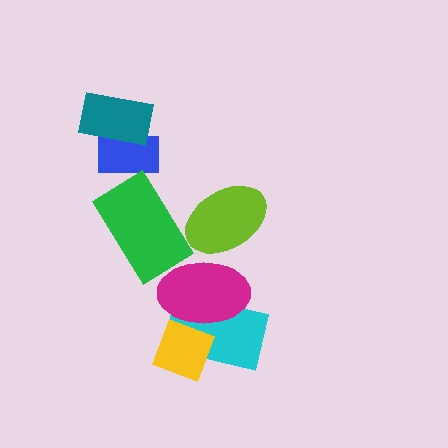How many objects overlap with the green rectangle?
1 object overlaps with the green rectangle.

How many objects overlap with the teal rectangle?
1 object overlaps with the teal rectangle.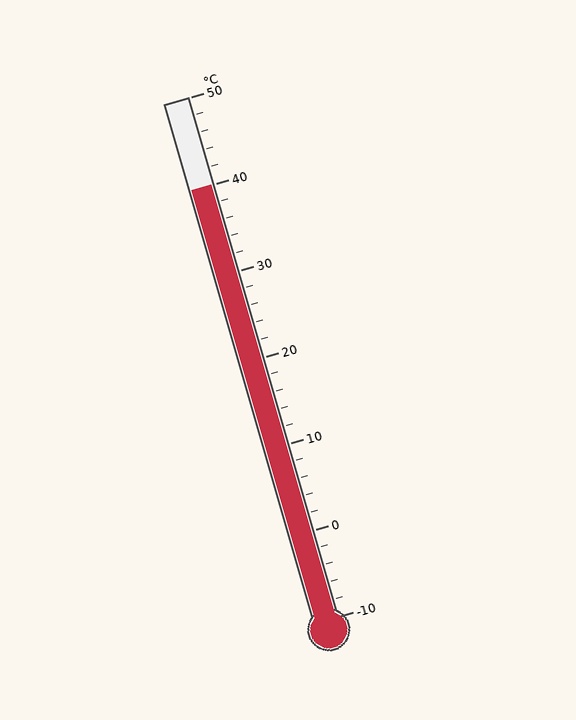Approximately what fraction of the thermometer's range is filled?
The thermometer is filled to approximately 85% of its range.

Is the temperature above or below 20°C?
The temperature is above 20°C.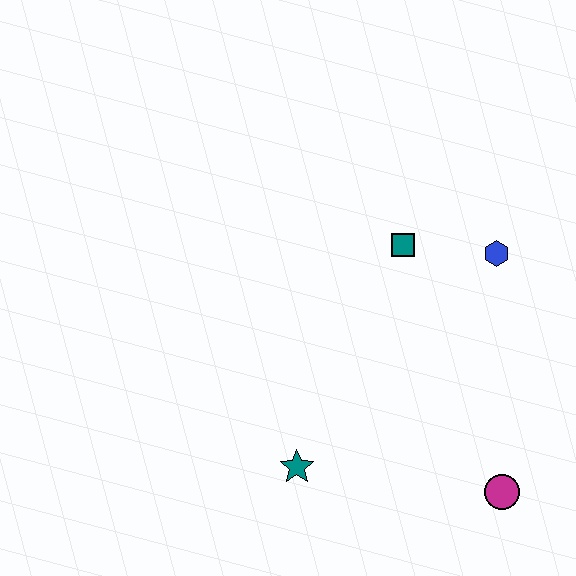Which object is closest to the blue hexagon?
The teal square is closest to the blue hexagon.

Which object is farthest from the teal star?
The blue hexagon is farthest from the teal star.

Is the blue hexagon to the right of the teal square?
Yes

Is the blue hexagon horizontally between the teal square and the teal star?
No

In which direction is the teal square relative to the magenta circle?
The teal square is above the magenta circle.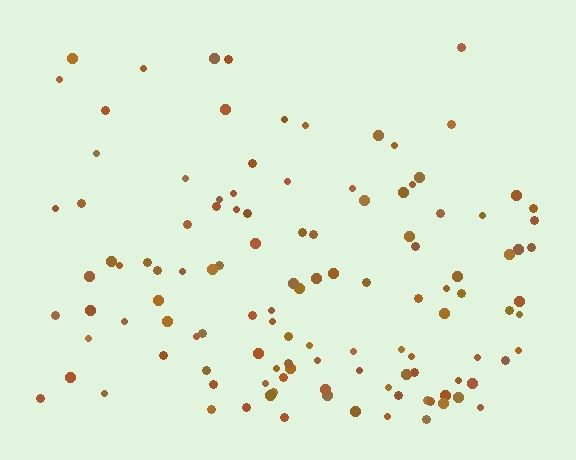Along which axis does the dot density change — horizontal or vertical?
Vertical.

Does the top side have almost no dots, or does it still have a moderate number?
Still a moderate number, just noticeably fewer than the bottom.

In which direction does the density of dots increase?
From top to bottom, with the bottom side densest.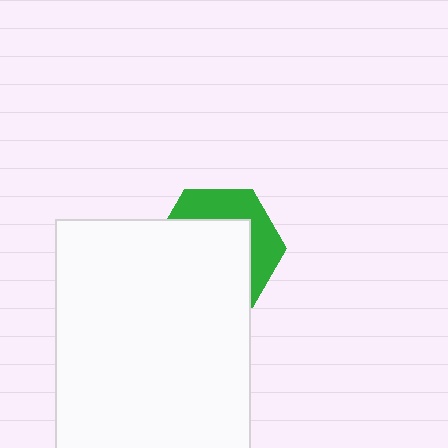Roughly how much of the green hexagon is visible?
A small part of it is visible (roughly 37%).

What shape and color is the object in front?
The object in front is a white rectangle.